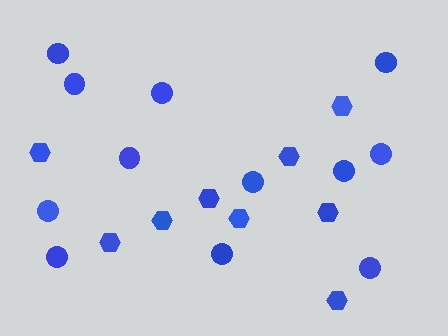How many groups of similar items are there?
There are 2 groups: one group of hexagons (9) and one group of circles (12).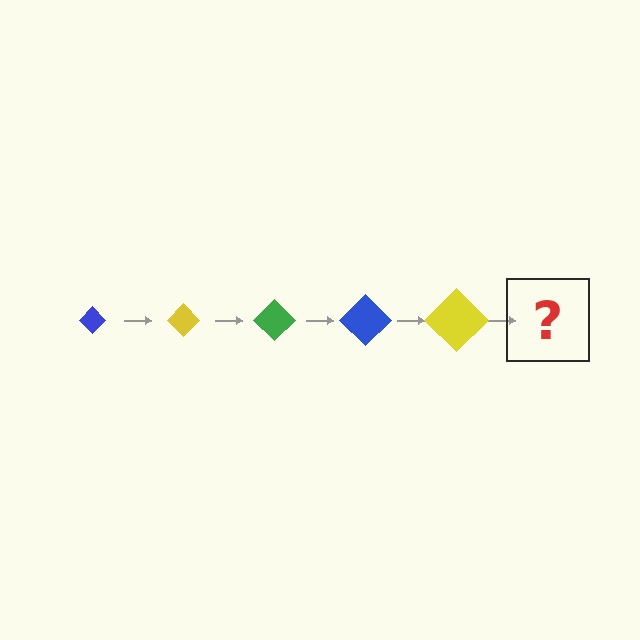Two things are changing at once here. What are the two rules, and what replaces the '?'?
The two rules are that the diamond grows larger each step and the color cycles through blue, yellow, and green. The '?' should be a green diamond, larger than the previous one.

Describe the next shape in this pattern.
It should be a green diamond, larger than the previous one.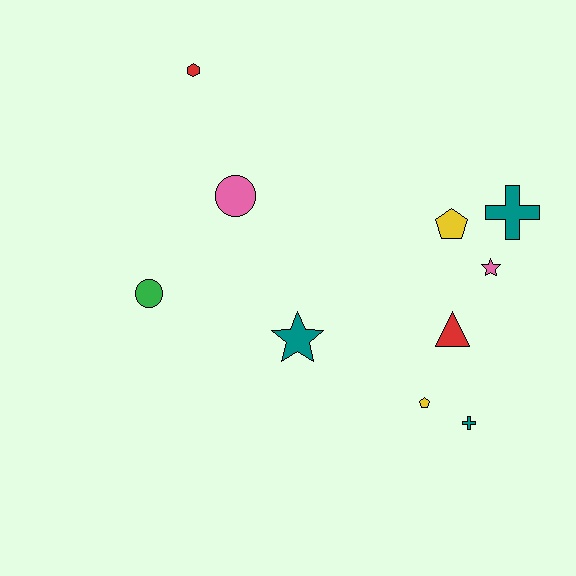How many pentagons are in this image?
There are 2 pentagons.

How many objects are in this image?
There are 10 objects.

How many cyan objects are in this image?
There are no cyan objects.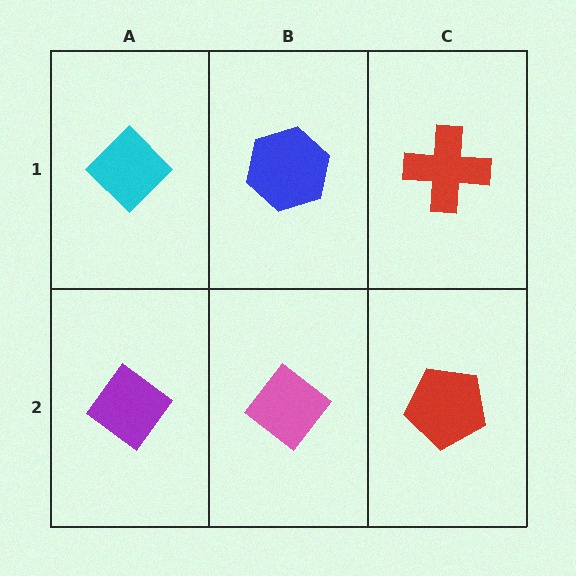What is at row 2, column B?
A pink diamond.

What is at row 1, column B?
A blue hexagon.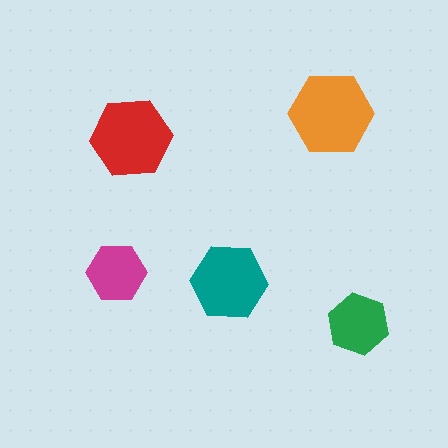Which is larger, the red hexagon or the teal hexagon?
The red one.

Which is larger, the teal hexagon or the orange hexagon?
The orange one.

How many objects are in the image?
There are 5 objects in the image.